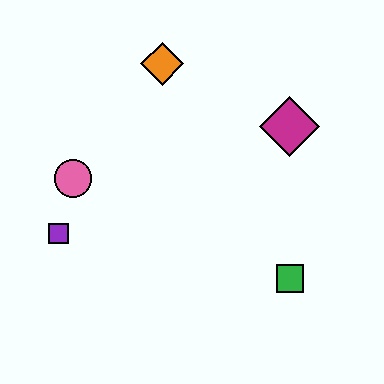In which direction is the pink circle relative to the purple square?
The pink circle is above the purple square.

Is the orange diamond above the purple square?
Yes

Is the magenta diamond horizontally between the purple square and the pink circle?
No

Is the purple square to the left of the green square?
Yes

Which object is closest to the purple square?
The pink circle is closest to the purple square.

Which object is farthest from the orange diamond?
The green square is farthest from the orange diamond.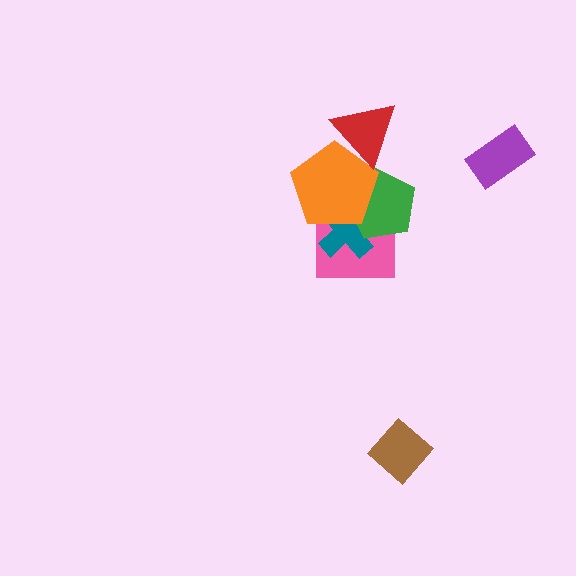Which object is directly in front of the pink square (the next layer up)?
The teal cross is directly in front of the pink square.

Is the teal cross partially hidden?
Yes, it is partially covered by another shape.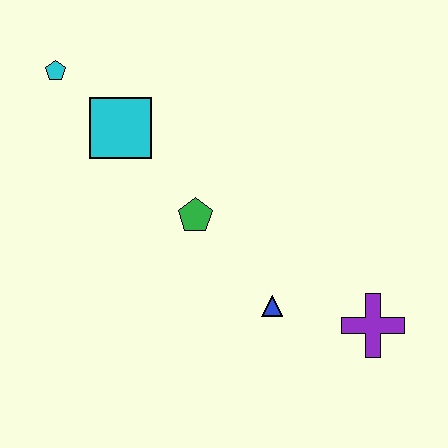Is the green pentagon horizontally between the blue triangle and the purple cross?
No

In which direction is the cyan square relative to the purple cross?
The cyan square is to the left of the purple cross.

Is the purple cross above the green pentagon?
No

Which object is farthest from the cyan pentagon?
The purple cross is farthest from the cyan pentagon.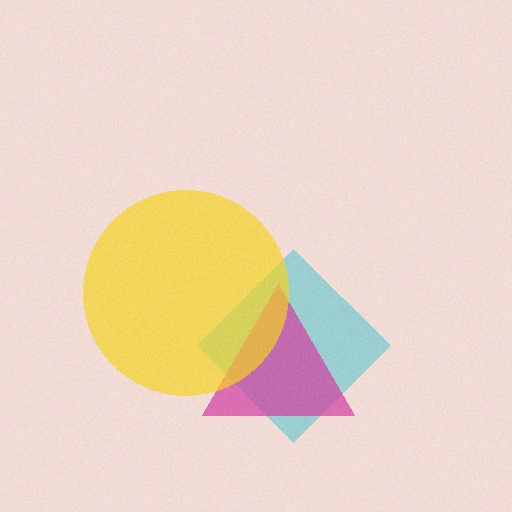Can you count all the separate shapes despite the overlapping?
Yes, there are 3 separate shapes.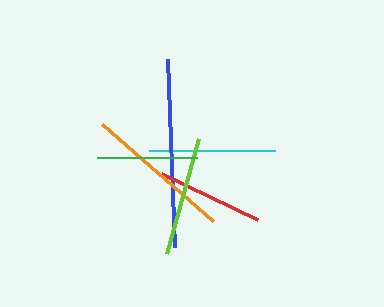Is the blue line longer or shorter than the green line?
The blue line is longer than the green line.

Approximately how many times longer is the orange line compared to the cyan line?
The orange line is approximately 1.2 times the length of the cyan line.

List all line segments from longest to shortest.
From longest to shortest: blue, orange, cyan, lime, red, green.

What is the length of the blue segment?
The blue segment is approximately 187 pixels long.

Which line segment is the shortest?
The green line is the shortest at approximately 100 pixels.